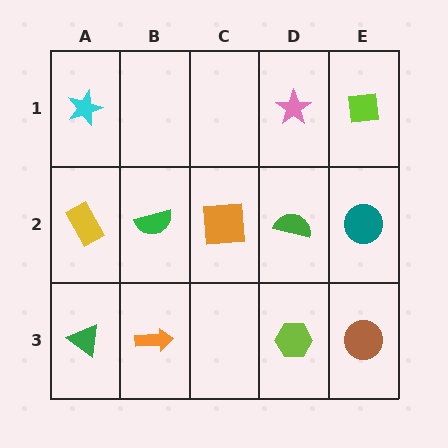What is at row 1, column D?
A pink star.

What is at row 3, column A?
A green triangle.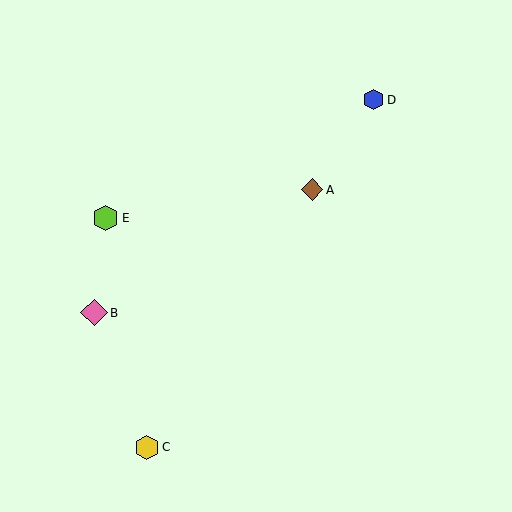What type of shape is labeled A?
Shape A is a brown diamond.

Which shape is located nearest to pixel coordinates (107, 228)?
The lime hexagon (labeled E) at (106, 218) is nearest to that location.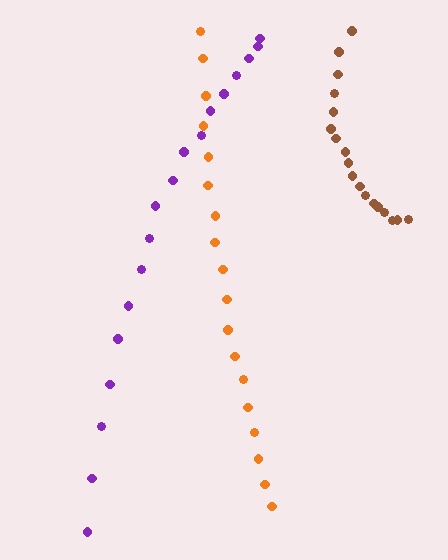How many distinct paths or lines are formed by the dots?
There are 3 distinct paths.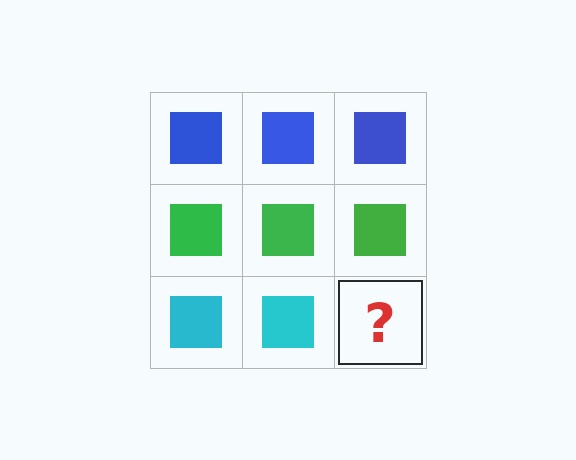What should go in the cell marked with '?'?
The missing cell should contain a cyan square.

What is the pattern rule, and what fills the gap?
The rule is that each row has a consistent color. The gap should be filled with a cyan square.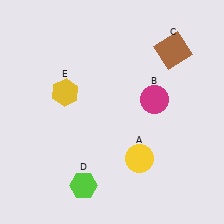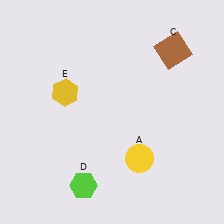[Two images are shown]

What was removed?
The magenta circle (B) was removed in Image 2.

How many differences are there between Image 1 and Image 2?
There is 1 difference between the two images.